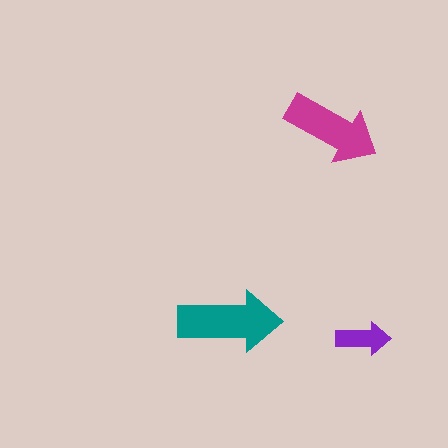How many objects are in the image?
There are 3 objects in the image.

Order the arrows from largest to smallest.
the teal one, the magenta one, the purple one.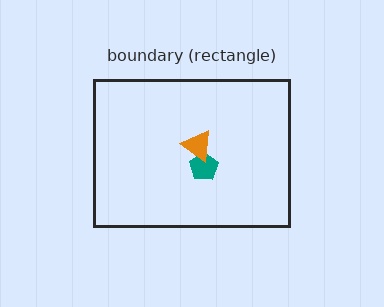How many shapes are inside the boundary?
2 inside, 0 outside.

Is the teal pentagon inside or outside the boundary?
Inside.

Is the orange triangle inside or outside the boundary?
Inside.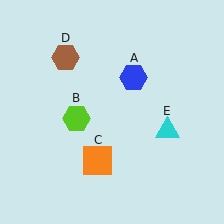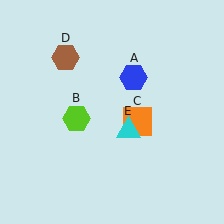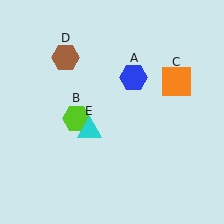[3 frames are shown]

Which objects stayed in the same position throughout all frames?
Blue hexagon (object A) and lime hexagon (object B) and brown hexagon (object D) remained stationary.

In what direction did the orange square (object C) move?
The orange square (object C) moved up and to the right.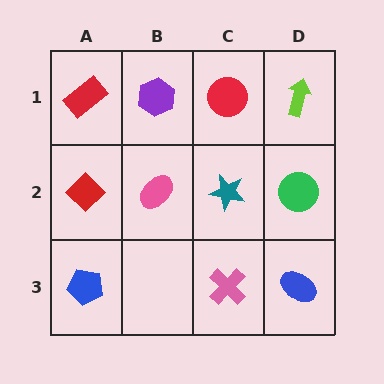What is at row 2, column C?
A teal star.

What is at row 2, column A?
A red diamond.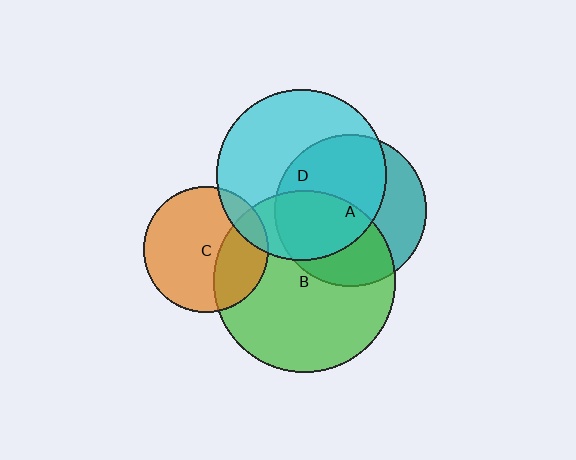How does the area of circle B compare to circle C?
Approximately 2.1 times.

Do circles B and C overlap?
Yes.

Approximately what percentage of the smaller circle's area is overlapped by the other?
Approximately 30%.